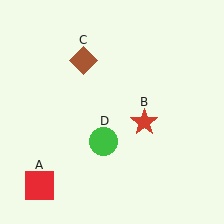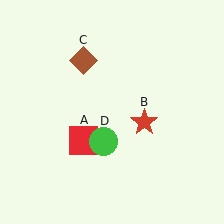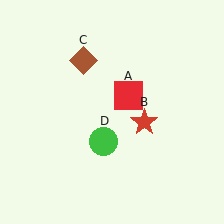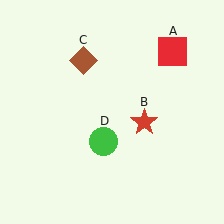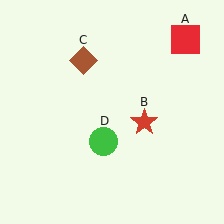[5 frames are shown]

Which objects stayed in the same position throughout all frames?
Red star (object B) and brown diamond (object C) and green circle (object D) remained stationary.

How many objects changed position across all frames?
1 object changed position: red square (object A).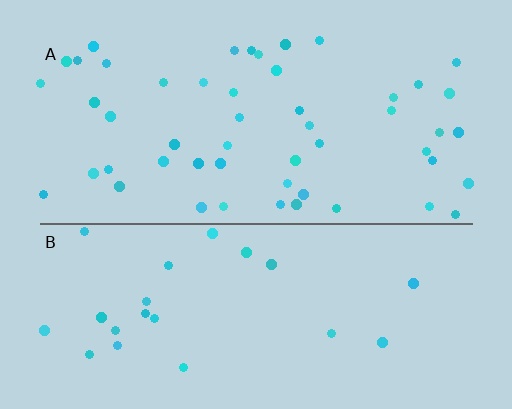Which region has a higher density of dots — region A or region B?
A (the top).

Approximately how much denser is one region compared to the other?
Approximately 2.3× — region A over region B.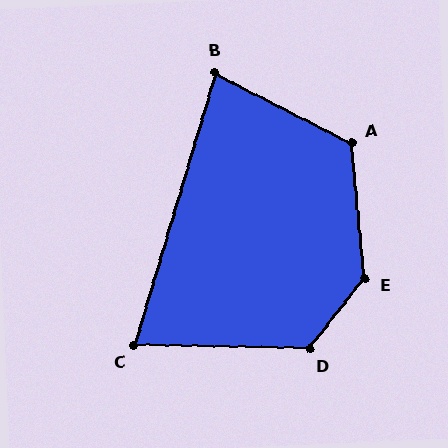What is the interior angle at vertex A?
Approximately 123 degrees (obtuse).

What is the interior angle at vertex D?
Approximately 127 degrees (obtuse).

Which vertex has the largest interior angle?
E, at approximately 136 degrees.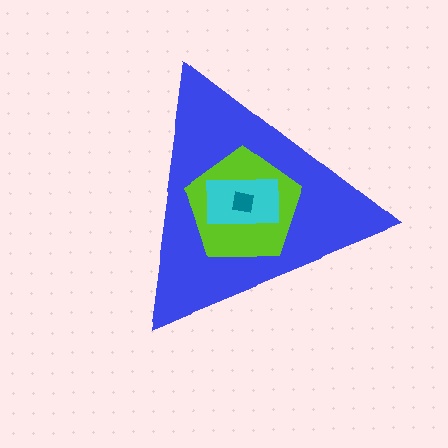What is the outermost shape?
The blue triangle.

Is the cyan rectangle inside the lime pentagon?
Yes.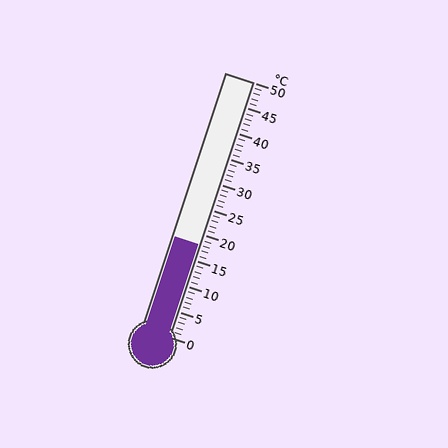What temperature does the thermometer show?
The thermometer shows approximately 18°C.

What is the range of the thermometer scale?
The thermometer scale ranges from 0°C to 50°C.